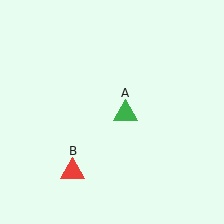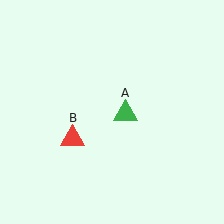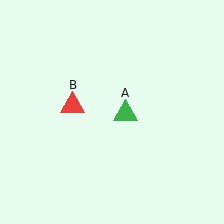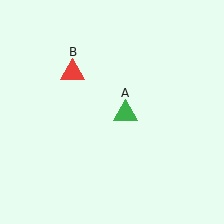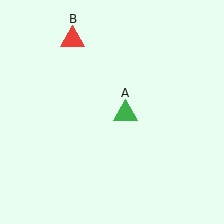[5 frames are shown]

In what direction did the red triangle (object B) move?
The red triangle (object B) moved up.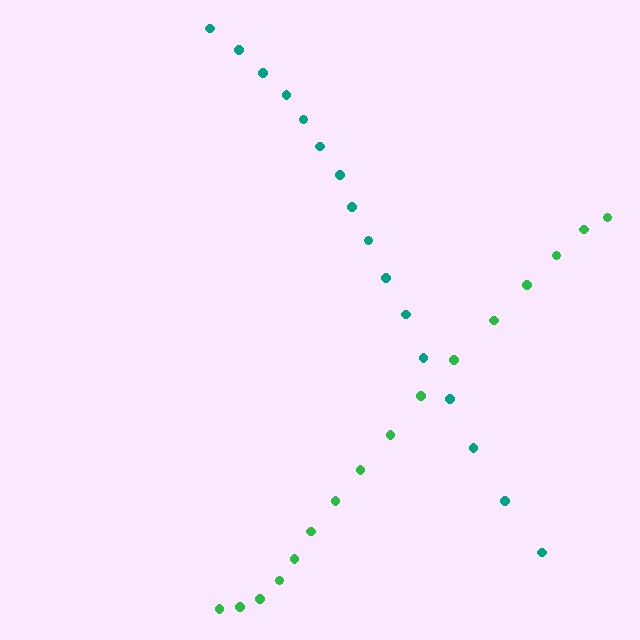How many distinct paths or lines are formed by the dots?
There are 2 distinct paths.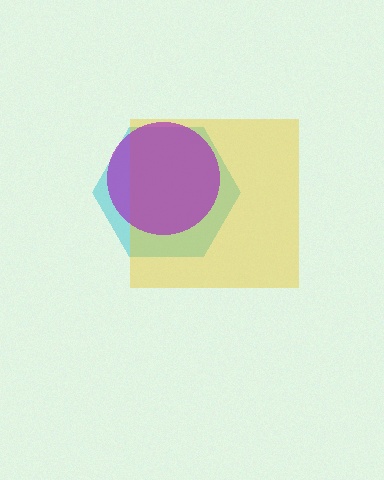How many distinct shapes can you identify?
There are 3 distinct shapes: a cyan hexagon, a yellow square, a purple circle.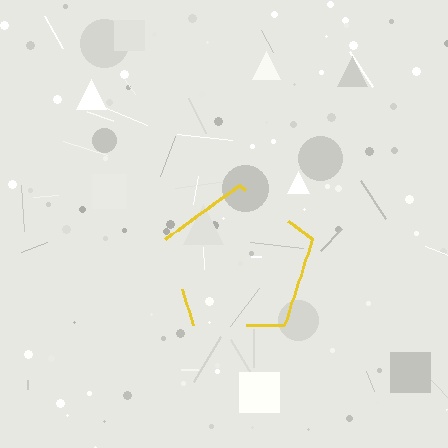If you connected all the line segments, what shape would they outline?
They would outline a pentagon.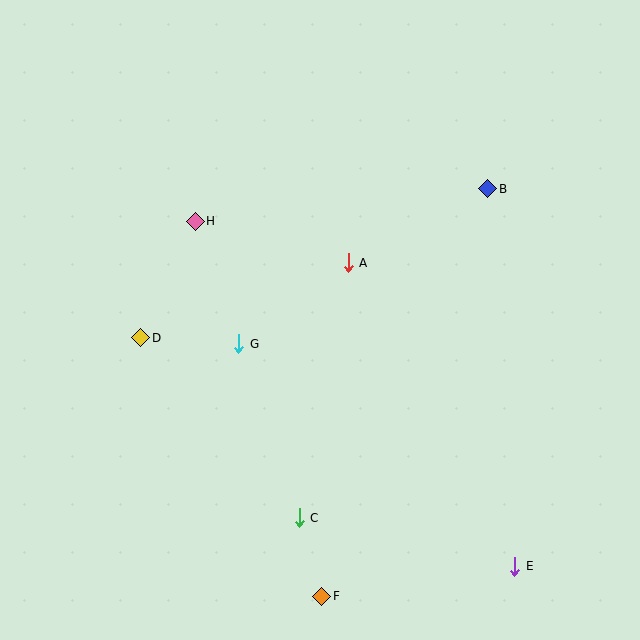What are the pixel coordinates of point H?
Point H is at (195, 221).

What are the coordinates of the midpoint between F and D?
The midpoint between F and D is at (232, 467).